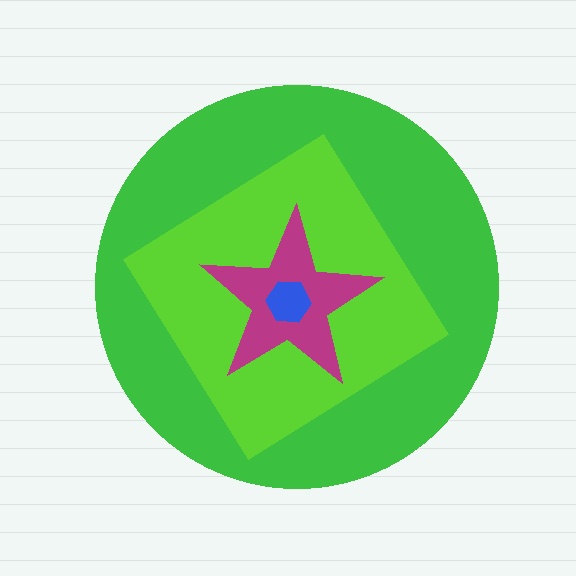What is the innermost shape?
The blue hexagon.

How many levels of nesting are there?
4.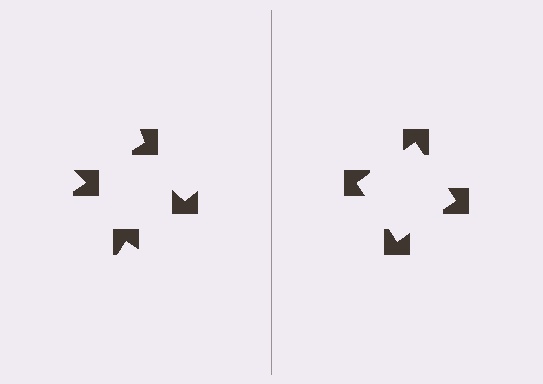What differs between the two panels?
The notched squares are positioned identically on both sides; only the wedge orientations differ. On the right they align to a square; on the left they are misaligned.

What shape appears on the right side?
An illusory square.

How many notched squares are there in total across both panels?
8 — 4 on each side.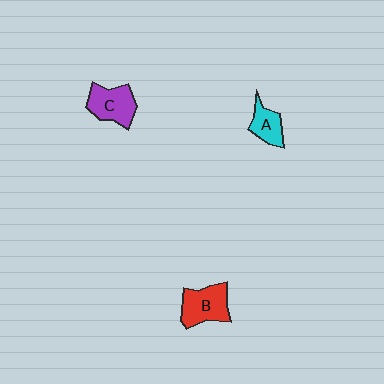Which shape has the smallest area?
Shape A (cyan).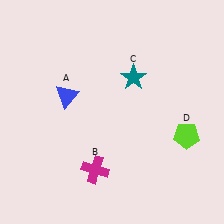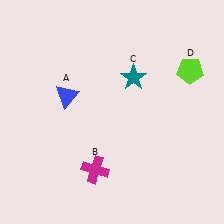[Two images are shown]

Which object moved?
The lime pentagon (D) moved up.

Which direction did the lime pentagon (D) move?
The lime pentagon (D) moved up.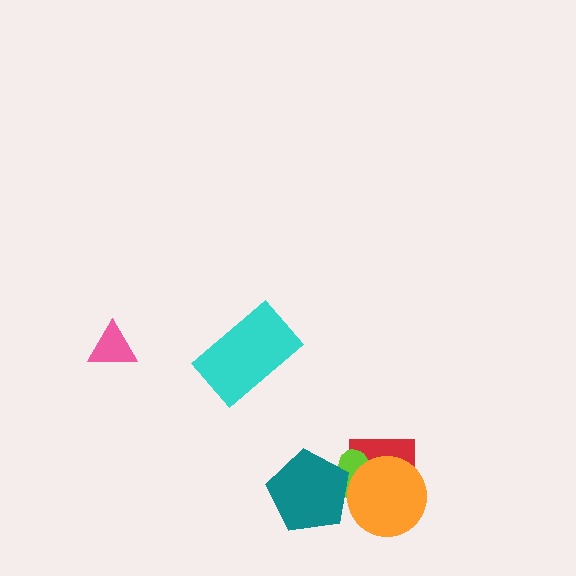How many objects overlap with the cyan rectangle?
0 objects overlap with the cyan rectangle.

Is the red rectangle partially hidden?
Yes, it is partially covered by another shape.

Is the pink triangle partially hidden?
No, no other shape covers it.